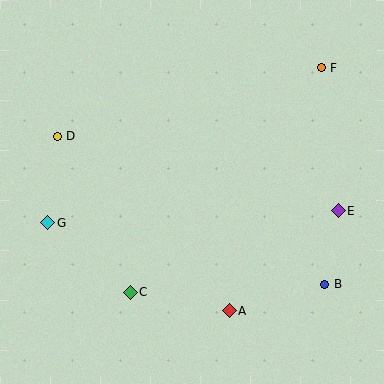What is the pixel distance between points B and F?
The distance between B and F is 217 pixels.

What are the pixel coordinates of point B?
Point B is at (325, 284).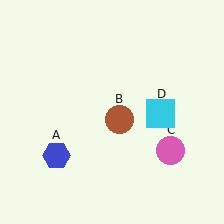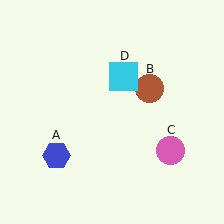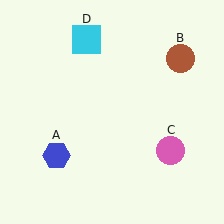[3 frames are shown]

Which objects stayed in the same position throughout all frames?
Blue hexagon (object A) and pink circle (object C) remained stationary.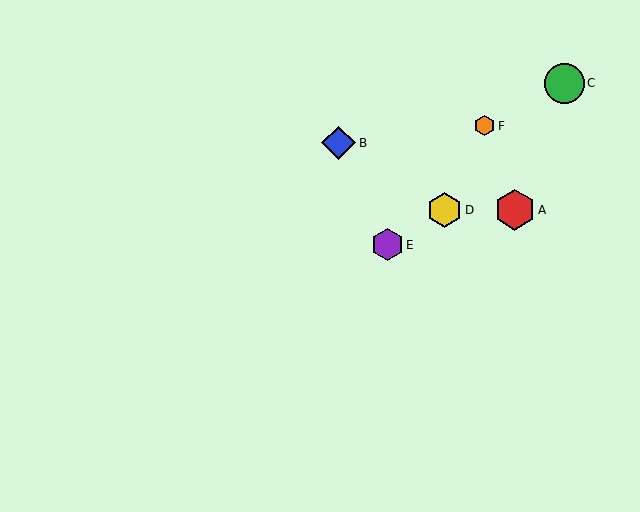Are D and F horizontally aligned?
No, D is at y≈210 and F is at y≈126.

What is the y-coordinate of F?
Object F is at y≈126.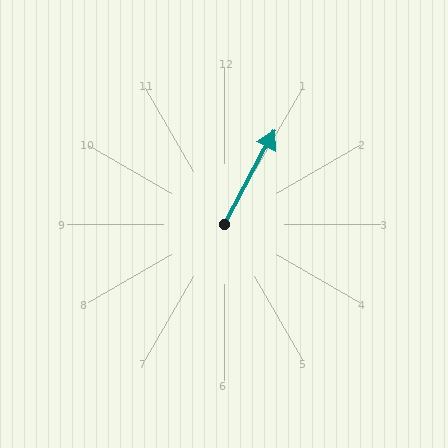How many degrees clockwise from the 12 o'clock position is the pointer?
Approximately 28 degrees.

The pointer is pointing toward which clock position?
Roughly 1 o'clock.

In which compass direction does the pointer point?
Northeast.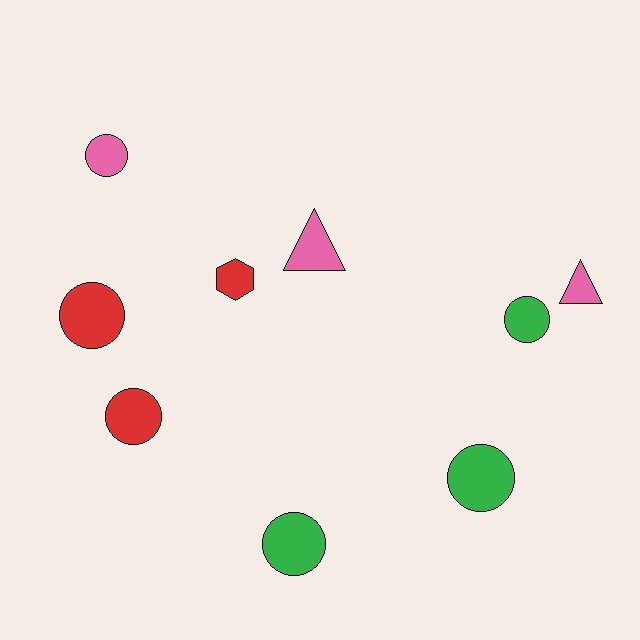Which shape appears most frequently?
Circle, with 6 objects.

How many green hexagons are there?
There are no green hexagons.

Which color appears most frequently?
Red, with 3 objects.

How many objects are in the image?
There are 9 objects.